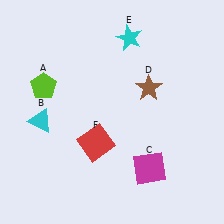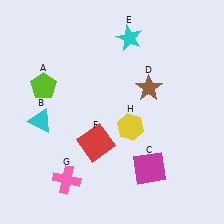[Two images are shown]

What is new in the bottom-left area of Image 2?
A pink cross (G) was added in the bottom-left area of Image 2.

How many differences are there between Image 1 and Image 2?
There are 2 differences between the two images.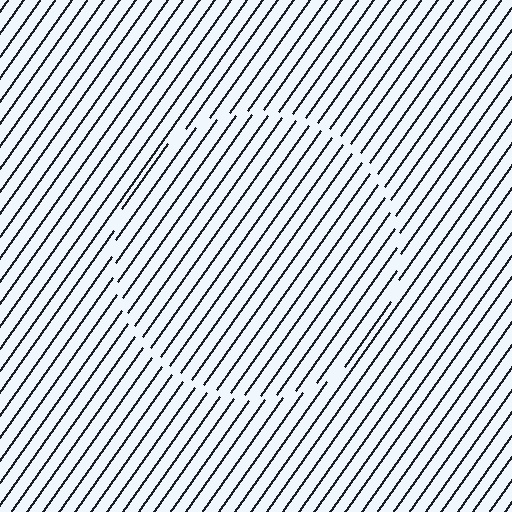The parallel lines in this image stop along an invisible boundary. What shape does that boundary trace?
An illusory circle. The interior of the shape contains the same grating, shifted by half a period — the contour is defined by the phase discontinuity where line-ends from the inner and outer gratings abut.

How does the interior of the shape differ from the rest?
The interior of the shape contains the same grating, shifted by half a period — the contour is defined by the phase discontinuity where line-ends from the inner and outer gratings abut.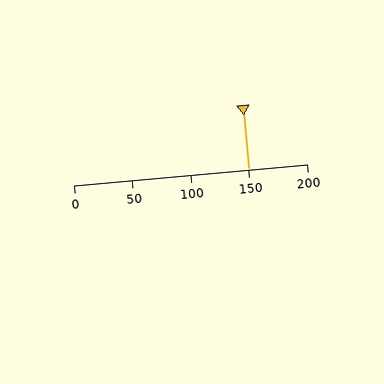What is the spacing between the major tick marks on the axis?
The major ticks are spaced 50 apart.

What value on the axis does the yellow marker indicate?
The marker indicates approximately 150.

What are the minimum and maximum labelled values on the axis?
The axis runs from 0 to 200.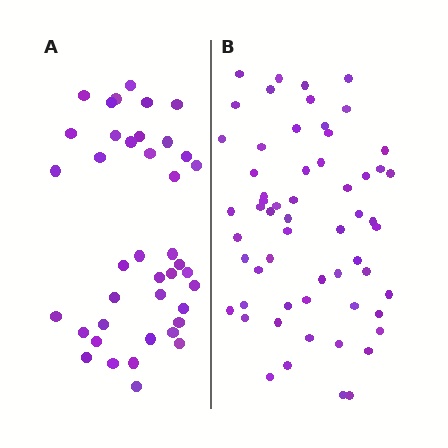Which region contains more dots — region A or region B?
Region B (the right region) has more dots.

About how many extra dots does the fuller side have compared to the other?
Region B has approximately 20 more dots than region A.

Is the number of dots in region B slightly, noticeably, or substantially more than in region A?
Region B has substantially more. The ratio is roughly 1.5 to 1.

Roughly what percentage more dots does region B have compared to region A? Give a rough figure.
About 50% more.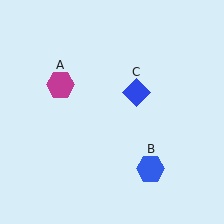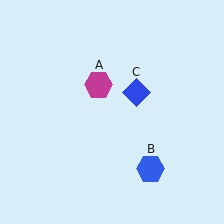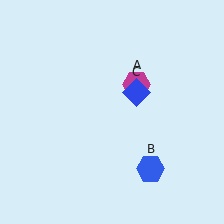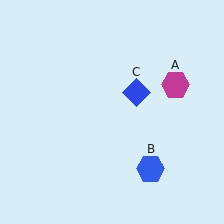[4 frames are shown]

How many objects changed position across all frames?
1 object changed position: magenta hexagon (object A).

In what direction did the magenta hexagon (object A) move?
The magenta hexagon (object A) moved right.